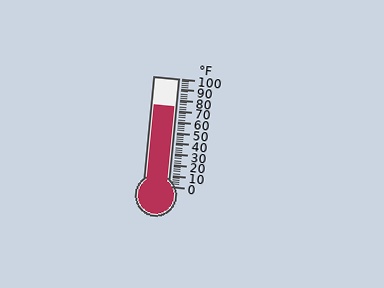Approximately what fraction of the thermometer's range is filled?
The thermometer is filled to approximately 75% of its range.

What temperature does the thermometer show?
The thermometer shows approximately 74°F.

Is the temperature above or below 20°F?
The temperature is above 20°F.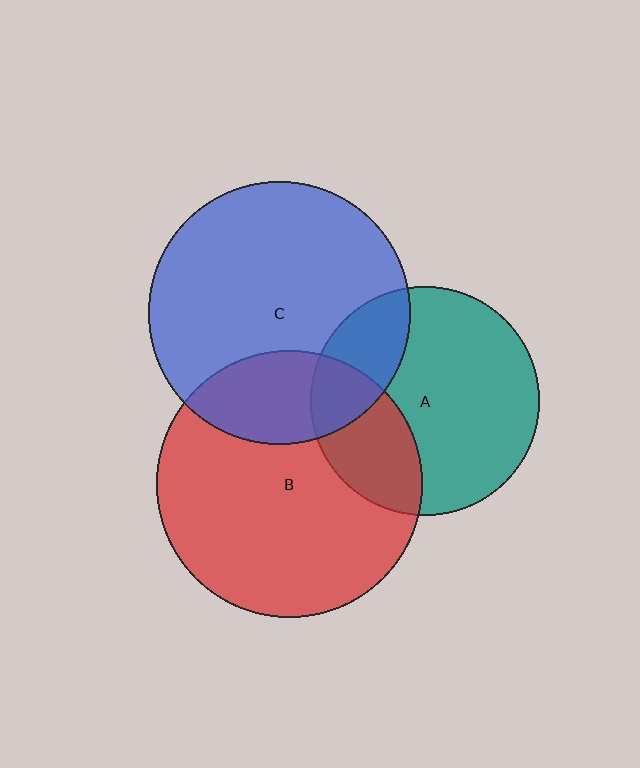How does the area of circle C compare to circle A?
Approximately 1.3 times.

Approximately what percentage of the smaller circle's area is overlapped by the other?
Approximately 20%.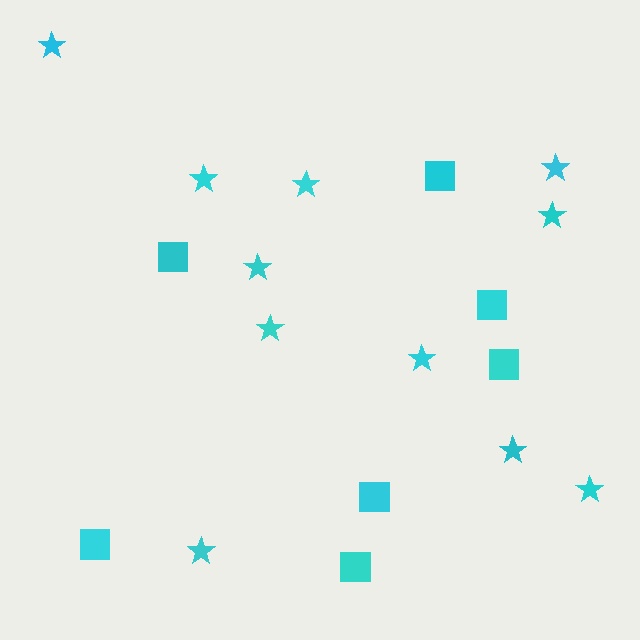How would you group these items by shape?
There are 2 groups: one group of squares (7) and one group of stars (11).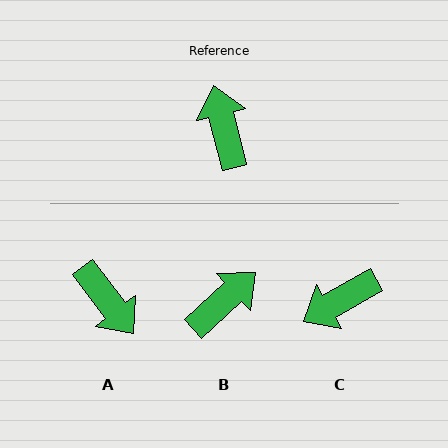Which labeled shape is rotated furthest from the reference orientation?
A, about 156 degrees away.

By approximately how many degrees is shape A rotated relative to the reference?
Approximately 156 degrees clockwise.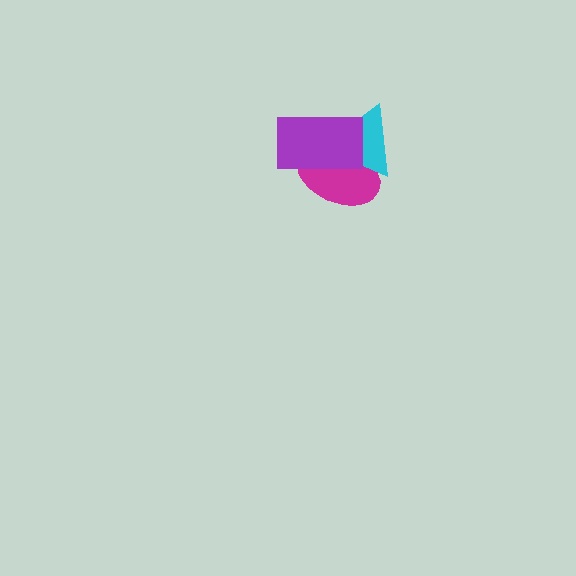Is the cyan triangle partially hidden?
Yes, it is partially covered by another shape.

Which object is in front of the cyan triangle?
The purple rectangle is in front of the cyan triangle.